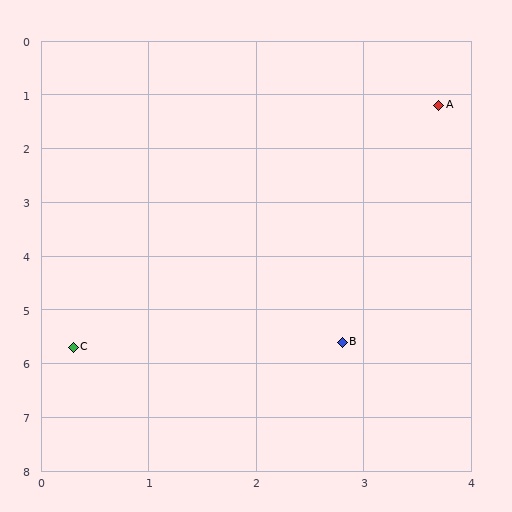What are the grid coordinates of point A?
Point A is at approximately (3.7, 1.2).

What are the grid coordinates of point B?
Point B is at approximately (2.8, 5.6).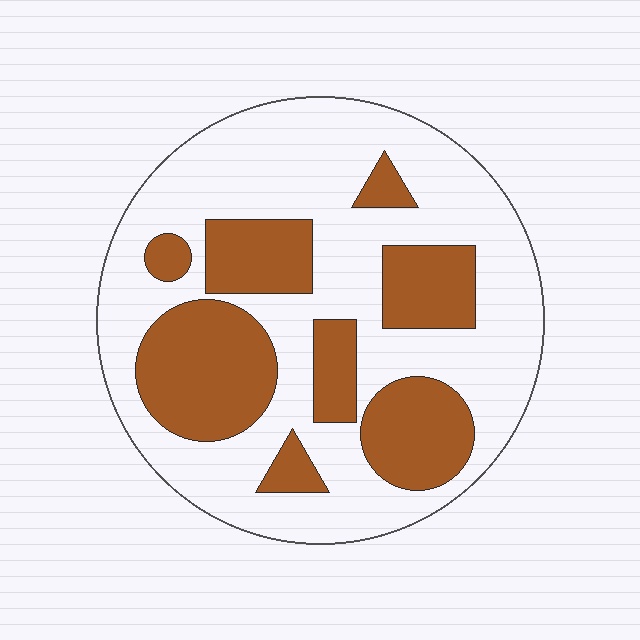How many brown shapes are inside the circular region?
8.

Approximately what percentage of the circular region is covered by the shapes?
Approximately 35%.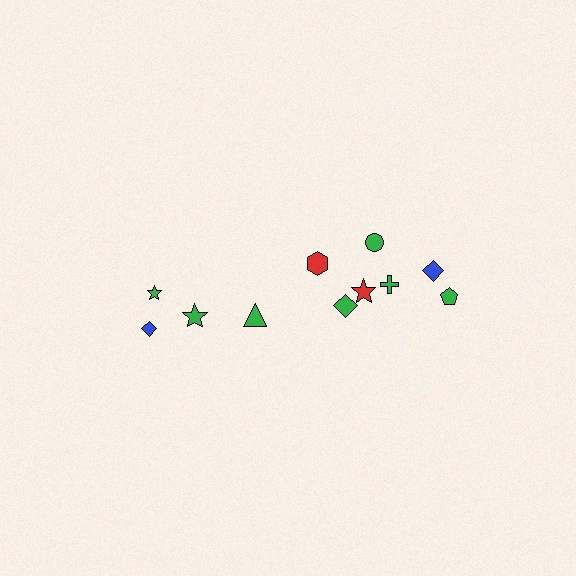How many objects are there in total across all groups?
There are 11 objects.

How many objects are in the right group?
There are 7 objects.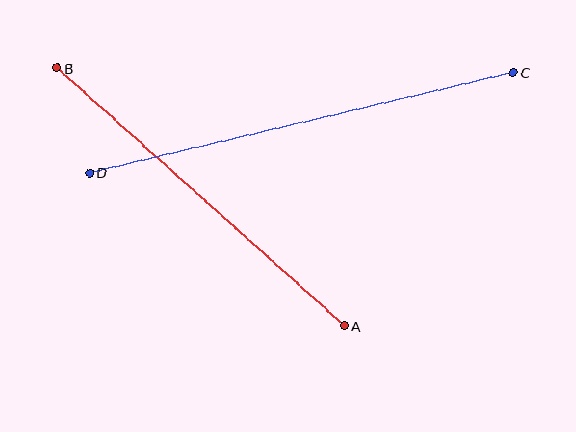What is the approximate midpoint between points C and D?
The midpoint is at approximately (302, 123) pixels.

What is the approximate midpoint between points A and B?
The midpoint is at approximately (201, 197) pixels.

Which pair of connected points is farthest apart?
Points C and D are farthest apart.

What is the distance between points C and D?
The distance is approximately 435 pixels.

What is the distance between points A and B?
The distance is approximately 386 pixels.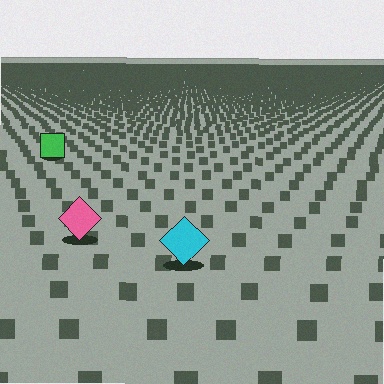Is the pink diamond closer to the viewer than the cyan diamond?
No. The cyan diamond is closer — you can tell from the texture gradient: the ground texture is coarser near it.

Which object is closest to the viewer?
The cyan diamond is closest. The texture marks near it are larger and more spread out.